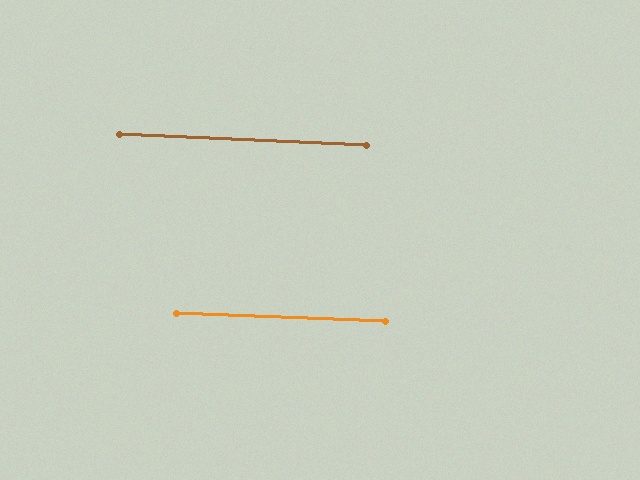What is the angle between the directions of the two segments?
Approximately 1 degree.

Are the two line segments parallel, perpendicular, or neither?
Parallel — their directions differ by only 0.6°.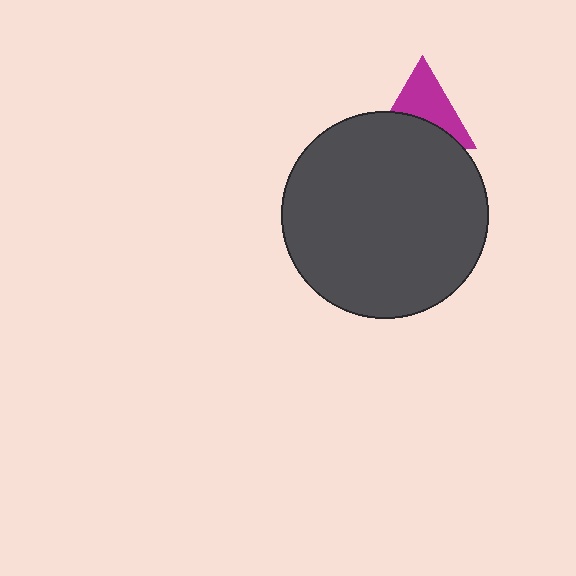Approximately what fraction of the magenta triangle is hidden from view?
Roughly 46% of the magenta triangle is hidden behind the dark gray circle.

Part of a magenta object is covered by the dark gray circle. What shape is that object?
It is a triangle.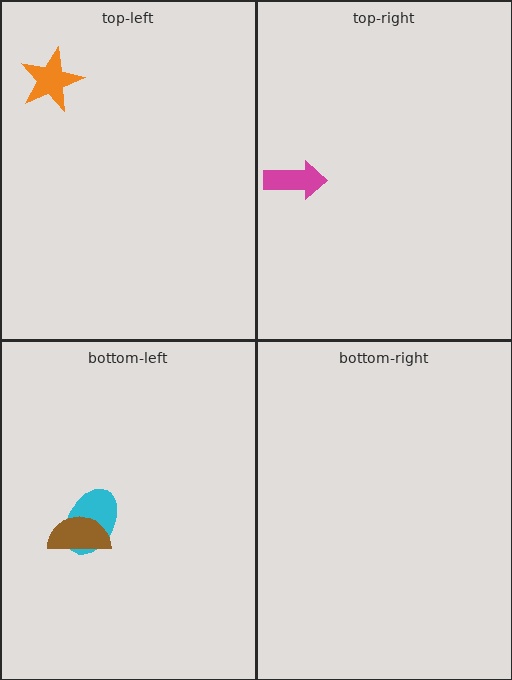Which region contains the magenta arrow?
The top-right region.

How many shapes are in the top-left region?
1.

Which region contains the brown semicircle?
The bottom-left region.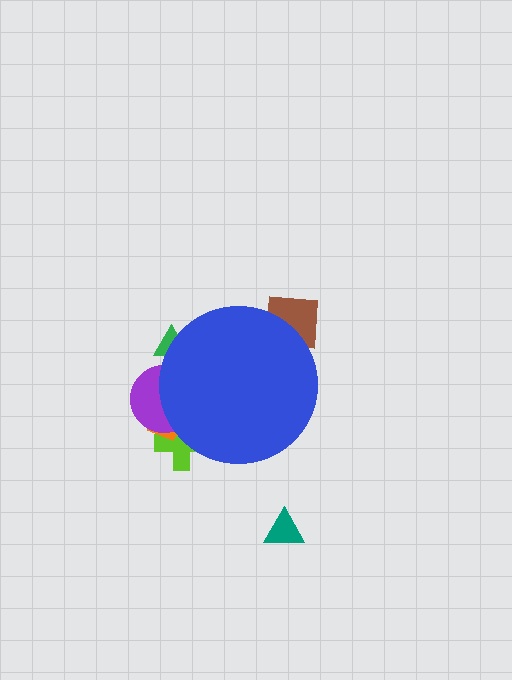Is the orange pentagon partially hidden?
Yes, the orange pentagon is partially hidden behind the blue circle.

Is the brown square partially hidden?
Yes, the brown square is partially hidden behind the blue circle.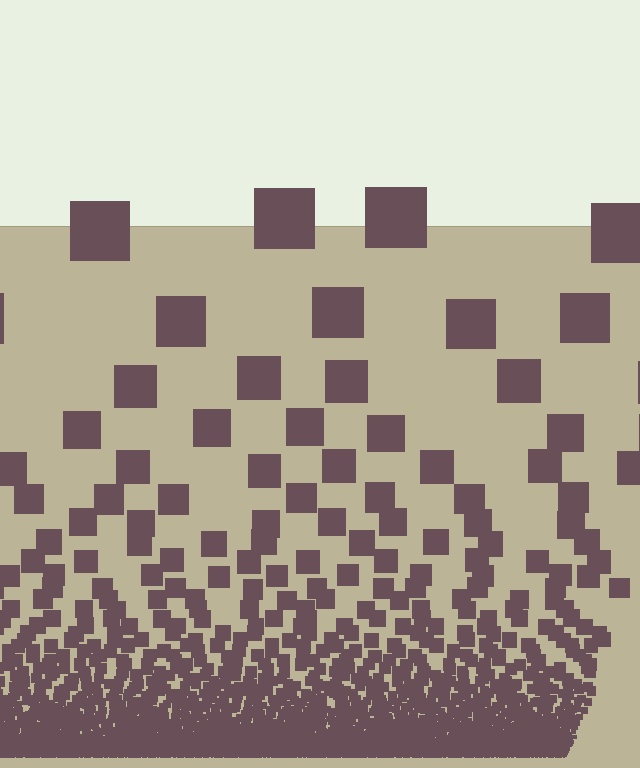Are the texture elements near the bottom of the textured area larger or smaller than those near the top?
Smaller. The gradient is inverted — elements near the bottom are smaller and denser.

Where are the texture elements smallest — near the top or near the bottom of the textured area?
Near the bottom.